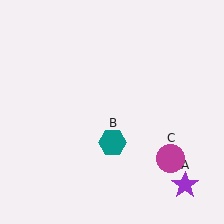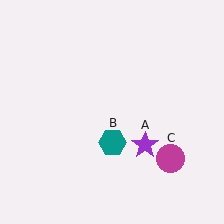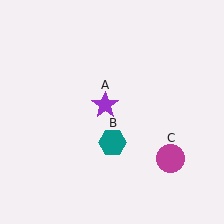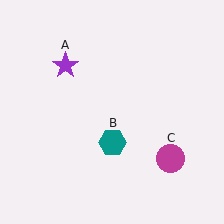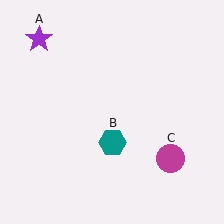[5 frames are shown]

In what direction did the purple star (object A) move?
The purple star (object A) moved up and to the left.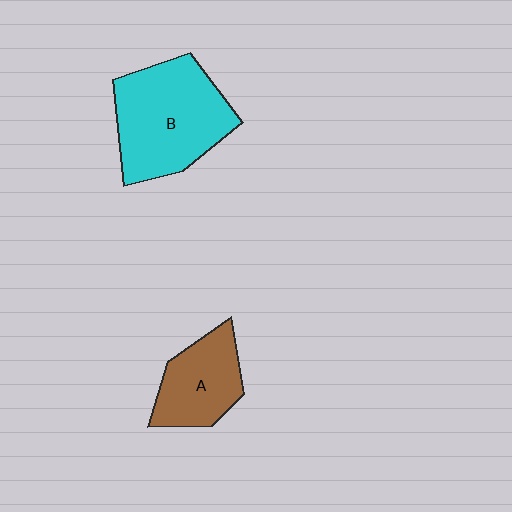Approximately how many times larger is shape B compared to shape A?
Approximately 1.7 times.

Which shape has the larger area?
Shape B (cyan).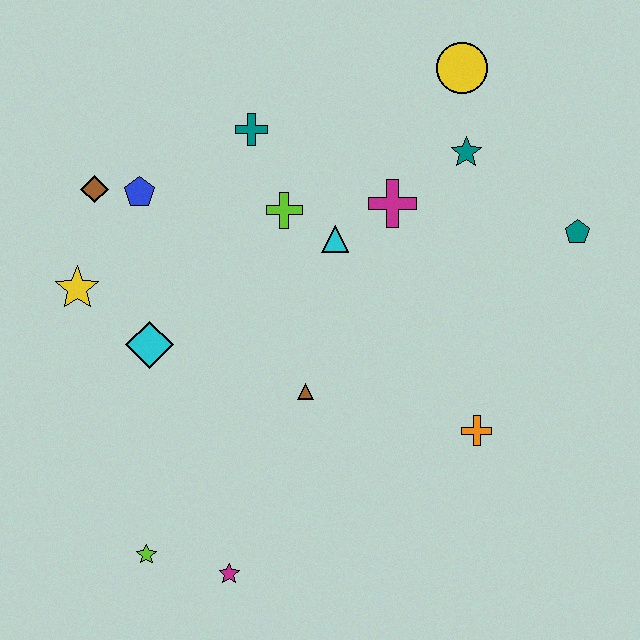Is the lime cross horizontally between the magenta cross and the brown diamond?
Yes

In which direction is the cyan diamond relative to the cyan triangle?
The cyan diamond is to the left of the cyan triangle.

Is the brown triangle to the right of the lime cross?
Yes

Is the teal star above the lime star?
Yes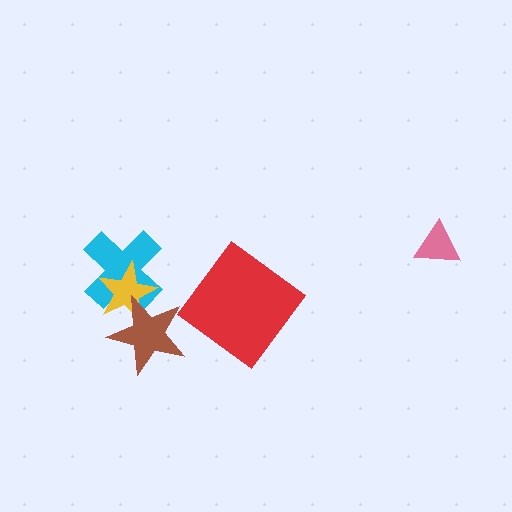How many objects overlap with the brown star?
2 objects overlap with the brown star.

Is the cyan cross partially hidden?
Yes, it is partially covered by another shape.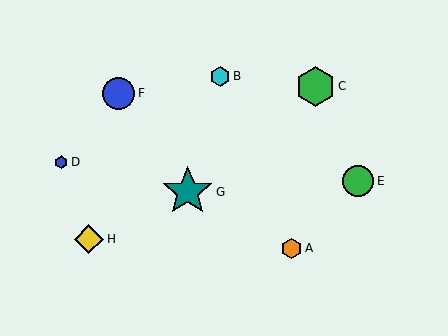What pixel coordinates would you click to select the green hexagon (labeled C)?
Click at (315, 86) to select the green hexagon C.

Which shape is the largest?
The teal star (labeled G) is the largest.